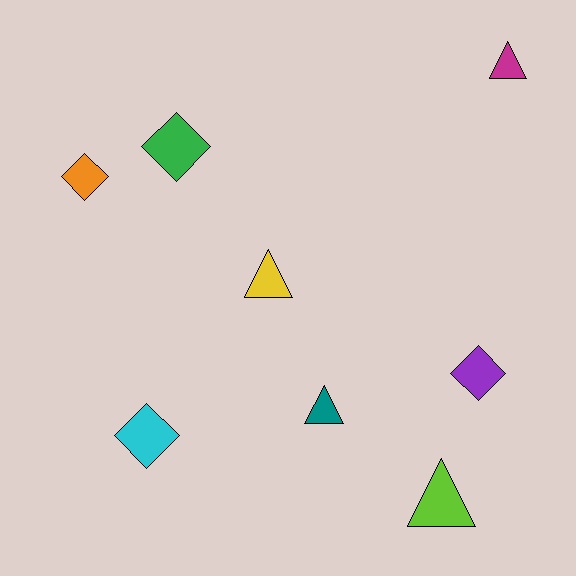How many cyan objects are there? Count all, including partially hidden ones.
There is 1 cyan object.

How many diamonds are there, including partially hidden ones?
There are 4 diamonds.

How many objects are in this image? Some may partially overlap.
There are 8 objects.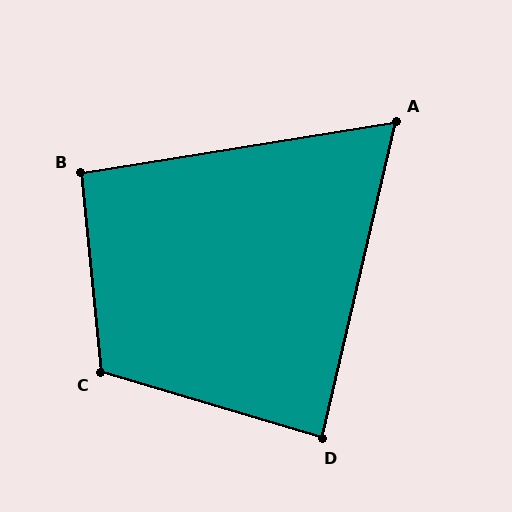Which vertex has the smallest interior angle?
A, at approximately 68 degrees.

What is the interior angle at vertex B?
Approximately 93 degrees (approximately right).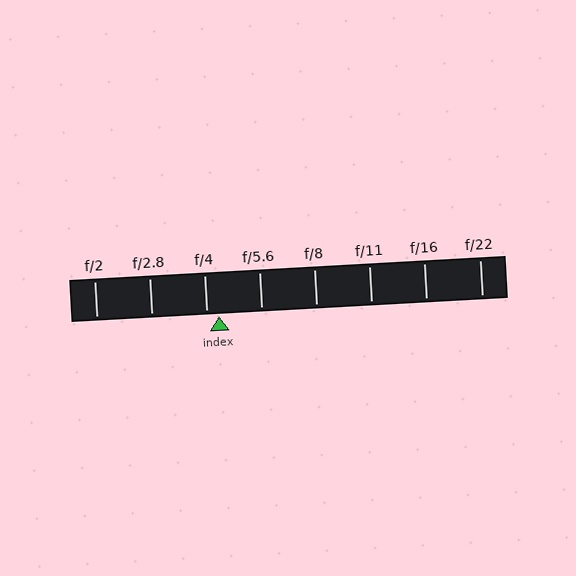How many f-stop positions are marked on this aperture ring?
There are 8 f-stop positions marked.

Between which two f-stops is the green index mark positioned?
The index mark is between f/4 and f/5.6.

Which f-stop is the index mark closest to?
The index mark is closest to f/4.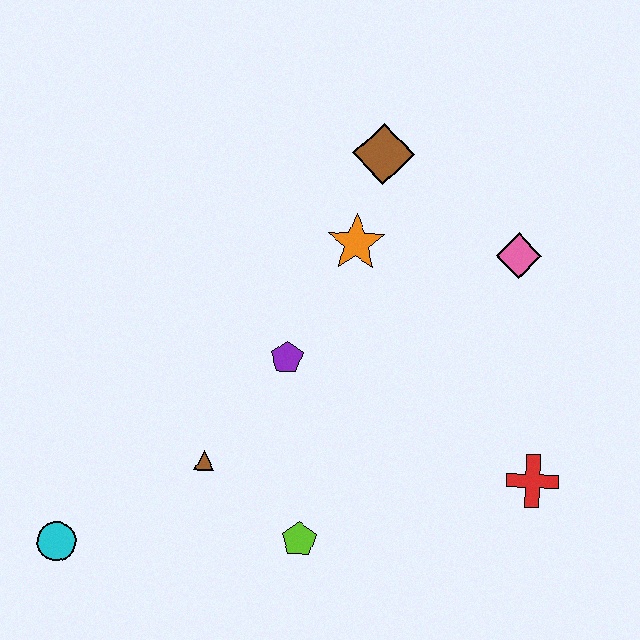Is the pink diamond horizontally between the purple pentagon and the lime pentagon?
No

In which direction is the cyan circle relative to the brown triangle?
The cyan circle is to the left of the brown triangle.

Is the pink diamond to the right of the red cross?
No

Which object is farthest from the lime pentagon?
The brown diamond is farthest from the lime pentagon.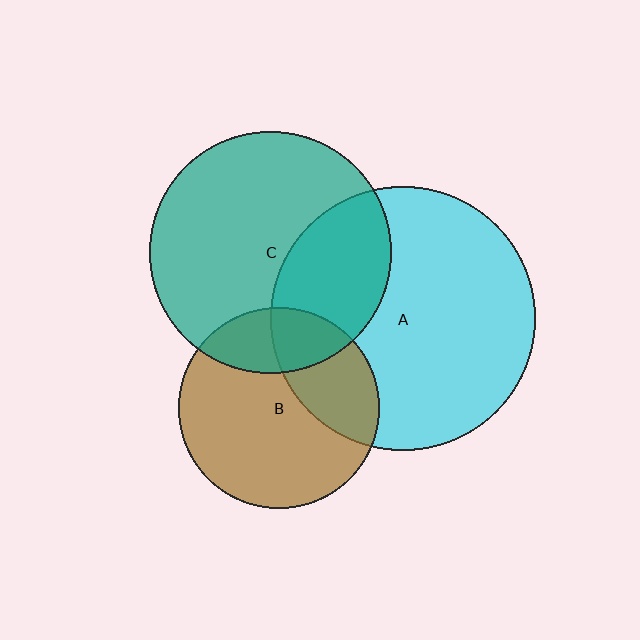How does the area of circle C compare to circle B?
Approximately 1.4 times.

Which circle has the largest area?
Circle A (cyan).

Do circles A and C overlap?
Yes.